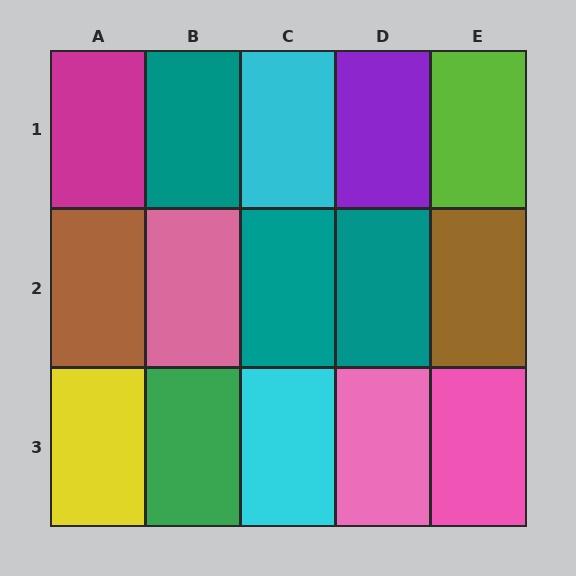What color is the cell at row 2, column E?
Brown.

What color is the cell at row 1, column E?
Lime.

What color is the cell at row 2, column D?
Teal.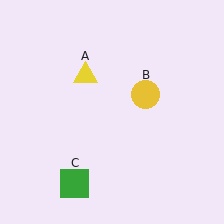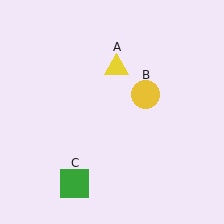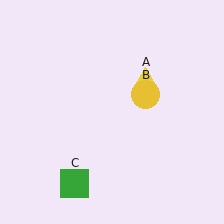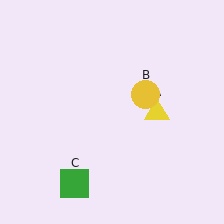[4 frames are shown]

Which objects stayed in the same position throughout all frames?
Yellow circle (object B) and green square (object C) remained stationary.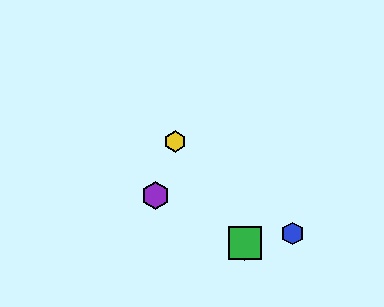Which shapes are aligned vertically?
The red hexagon, the green square are aligned vertically.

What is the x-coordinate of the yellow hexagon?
The yellow hexagon is at x≈175.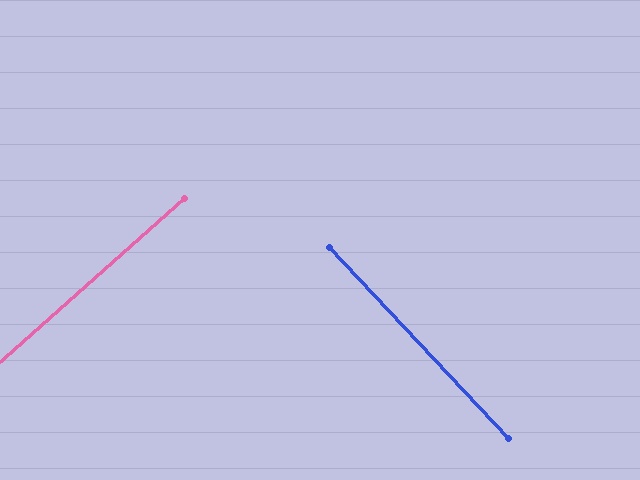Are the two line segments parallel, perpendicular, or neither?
Perpendicular — they meet at approximately 88°.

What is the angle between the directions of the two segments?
Approximately 88 degrees.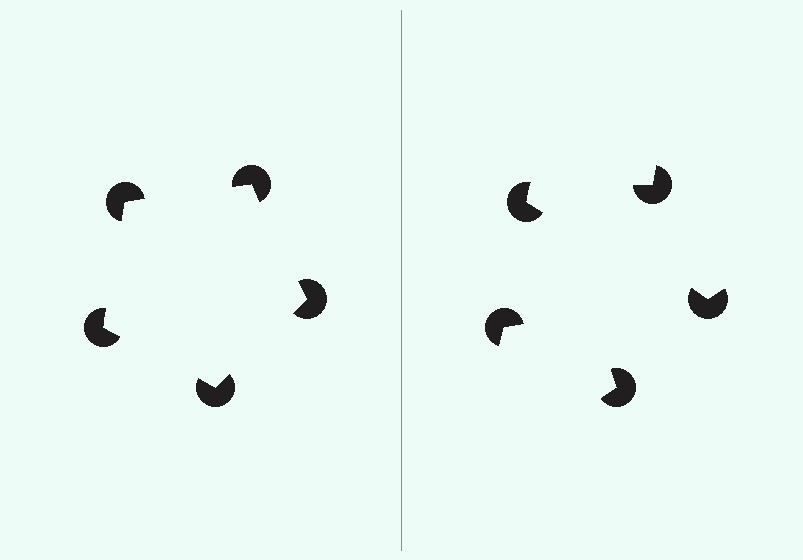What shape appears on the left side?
An illusory pentagon.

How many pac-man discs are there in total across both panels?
10 — 5 on each side.